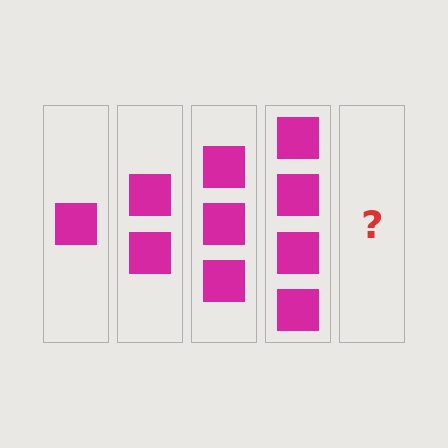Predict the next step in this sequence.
The next step is 5 squares.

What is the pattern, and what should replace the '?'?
The pattern is that each step adds one more square. The '?' should be 5 squares.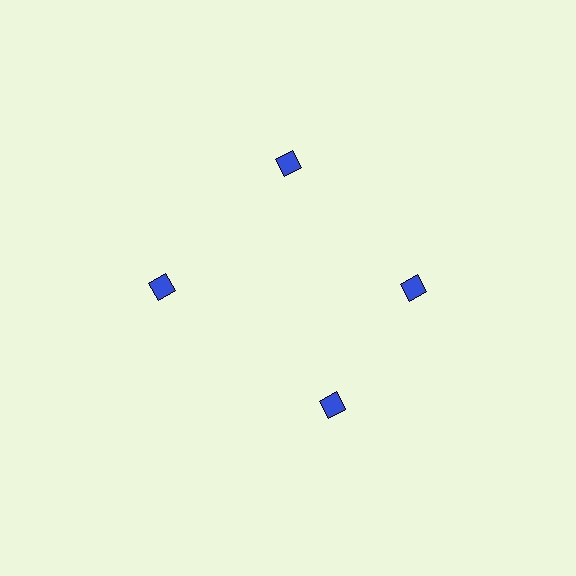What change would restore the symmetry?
The symmetry would be restored by rotating it back into even spacing with its neighbors so that all 4 squares sit at equal angles and equal distance from the center.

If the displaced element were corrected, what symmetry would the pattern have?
It would have 4-fold rotational symmetry — the pattern would map onto itself every 90 degrees.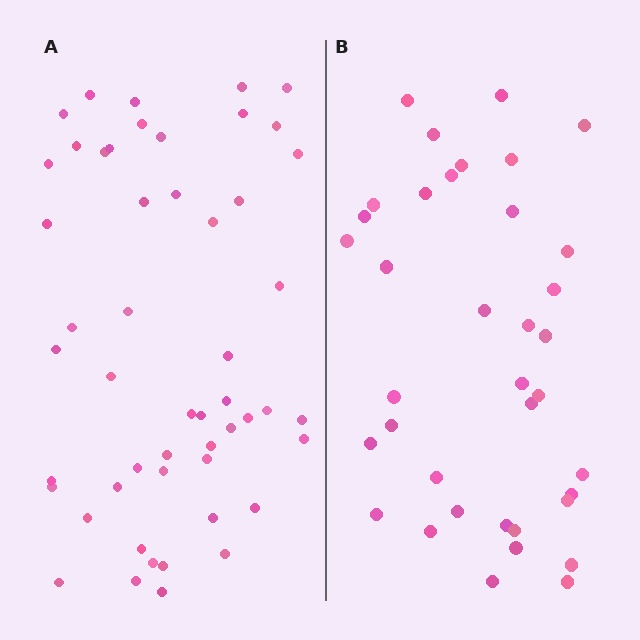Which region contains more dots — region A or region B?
Region A (the left region) has more dots.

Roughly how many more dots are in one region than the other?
Region A has approximately 15 more dots than region B.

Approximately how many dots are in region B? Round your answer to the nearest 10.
About 40 dots. (The exact count is 37, which rounds to 40.)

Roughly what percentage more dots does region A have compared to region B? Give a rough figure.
About 40% more.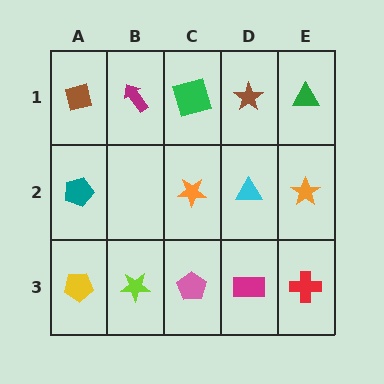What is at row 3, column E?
A red cross.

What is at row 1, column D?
A brown star.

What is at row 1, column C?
A green square.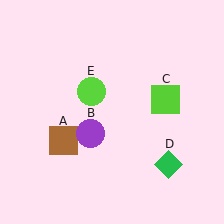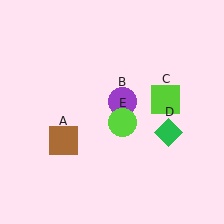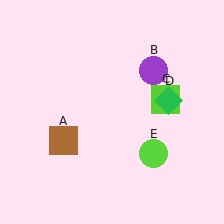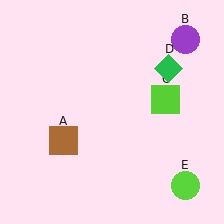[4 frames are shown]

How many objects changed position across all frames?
3 objects changed position: purple circle (object B), green diamond (object D), lime circle (object E).